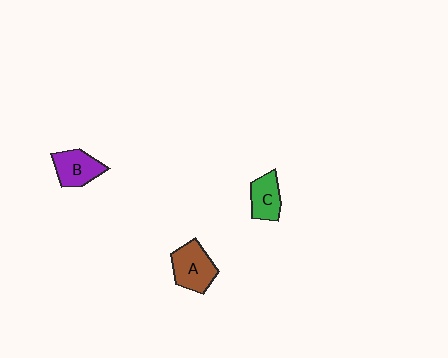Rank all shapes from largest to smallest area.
From largest to smallest: A (brown), B (purple), C (green).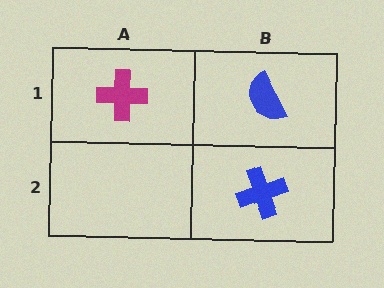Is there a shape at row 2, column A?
No, that cell is empty.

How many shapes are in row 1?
2 shapes.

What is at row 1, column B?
A blue semicircle.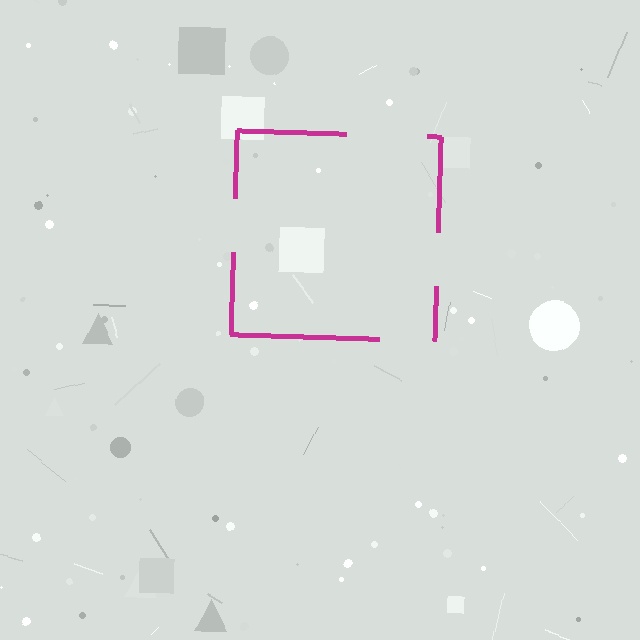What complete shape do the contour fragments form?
The contour fragments form a square.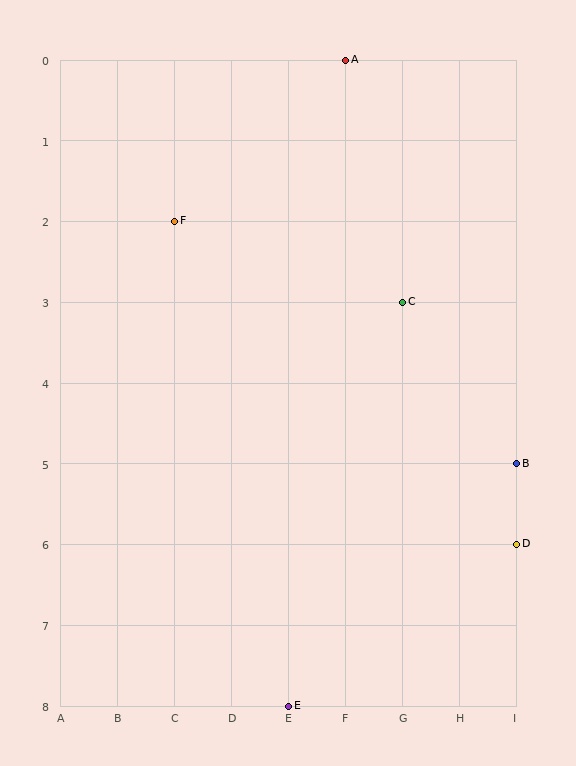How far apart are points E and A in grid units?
Points E and A are 1 column and 8 rows apart (about 8.1 grid units diagonally).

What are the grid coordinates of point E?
Point E is at grid coordinates (E, 8).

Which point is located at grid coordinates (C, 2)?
Point F is at (C, 2).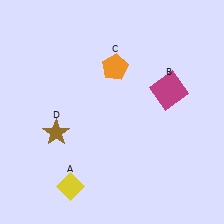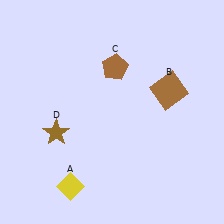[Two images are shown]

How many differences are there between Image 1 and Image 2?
There are 2 differences between the two images.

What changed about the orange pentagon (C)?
In Image 1, C is orange. In Image 2, it changed to brown.